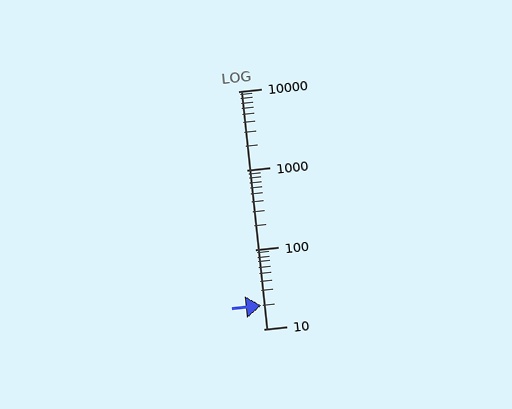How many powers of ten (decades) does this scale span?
The scale spans 3 decades, from 10 to 10000.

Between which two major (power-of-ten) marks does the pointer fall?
The pointer is between 10 and 100.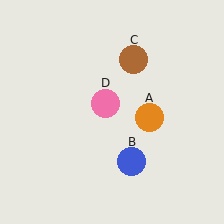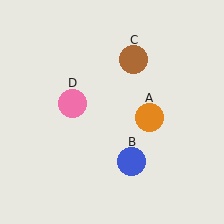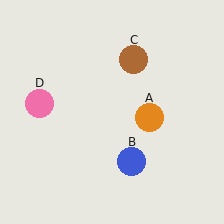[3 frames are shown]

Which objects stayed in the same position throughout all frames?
Orange circle (object A) and blue circle (object B) and brown circle (object C) remained stationary.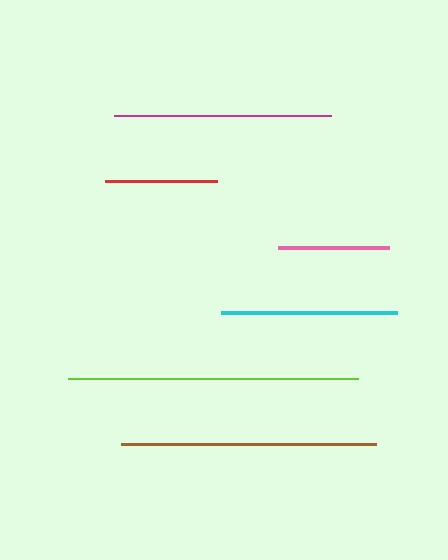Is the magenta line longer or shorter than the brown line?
The brown line is longer than the magenta line.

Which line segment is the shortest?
The pink line is the shortest at approximately 111 pixels.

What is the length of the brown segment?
The brown segment is approximately 255 pixels long.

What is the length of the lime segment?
The lime segment is approximately 290 pixels long.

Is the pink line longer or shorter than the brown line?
The brown line is longer than the pink line.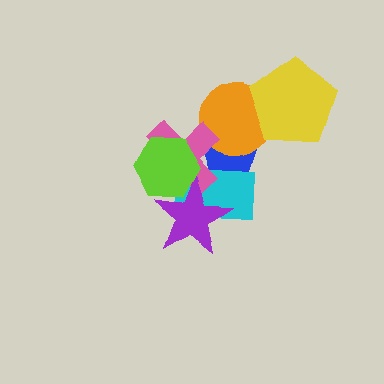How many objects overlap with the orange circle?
3 objects overlap with the orange circle.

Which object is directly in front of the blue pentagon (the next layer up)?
The orange circle is directly in front of the blue pentagon.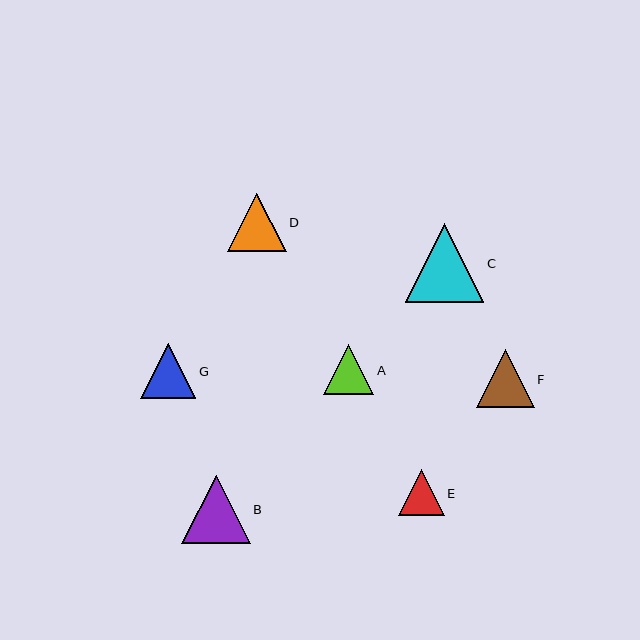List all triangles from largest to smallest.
From largest to smallest: C, B, D, F, G, A, E.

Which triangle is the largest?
Triangle C is the largest with a size of approximately 79 pixels.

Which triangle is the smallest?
Triangle E is the smallest with a size of approximately 46 pixels.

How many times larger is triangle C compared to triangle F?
Triangle C is approximately 1.4 times the size of triangle F.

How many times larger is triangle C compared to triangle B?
Triangle C is approximately 1.2 times the size of triangle B.